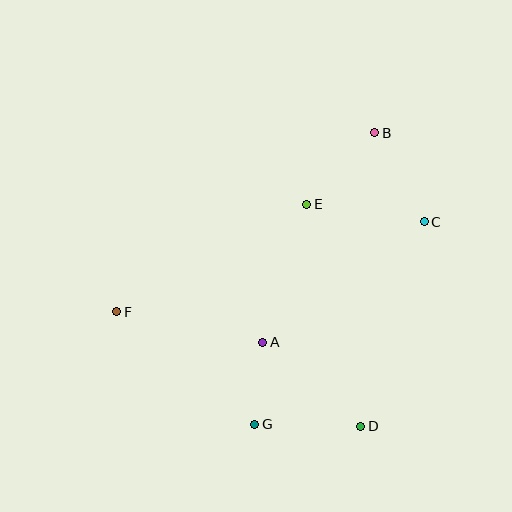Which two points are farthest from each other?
Points C and F are farthest from each other.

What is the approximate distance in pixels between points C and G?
The distance between C and G is approximately 264 pixels.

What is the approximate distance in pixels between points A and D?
The distance between A and D is approximately 129 pixels.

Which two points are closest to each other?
Points A and G are closest to each other.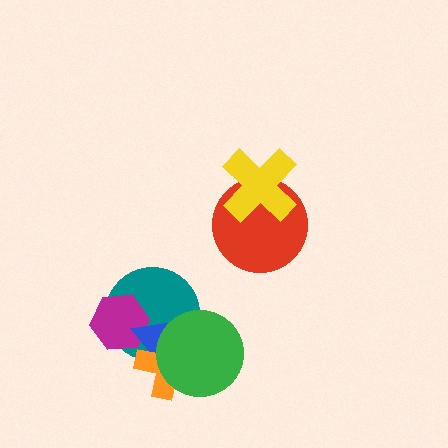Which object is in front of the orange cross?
The green circle is in front of the orange cross.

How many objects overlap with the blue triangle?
4 objects overlap with the blue triangle.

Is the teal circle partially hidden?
Yes, it is partially covered by another shape.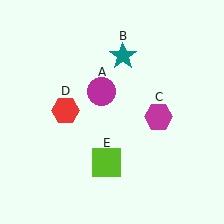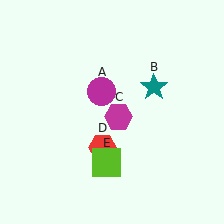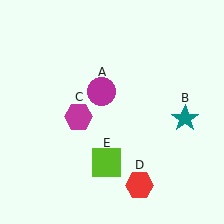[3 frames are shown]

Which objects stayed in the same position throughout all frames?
Magenta circle (object A) and lime square (object E) remained stationary.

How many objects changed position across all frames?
3 objects changed position: teal star (object B), magenta hexagon (object C), red hexagon (object D).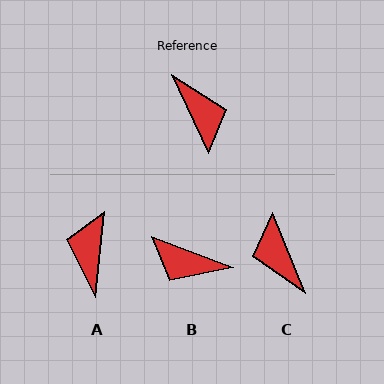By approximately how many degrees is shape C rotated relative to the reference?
Approximately 178 degrees counter-clockwise.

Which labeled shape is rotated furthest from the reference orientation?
C, about 178 degrees away.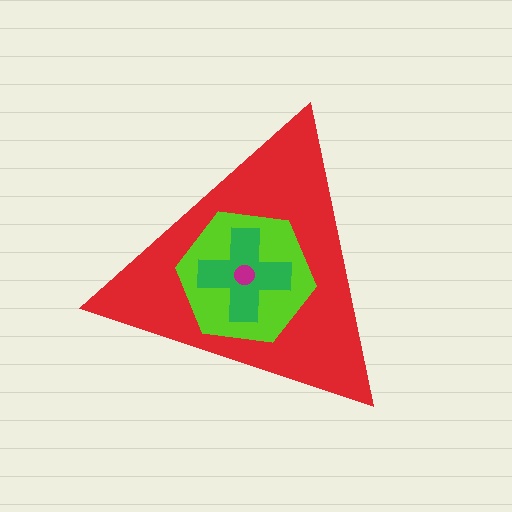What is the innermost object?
The magenta circle.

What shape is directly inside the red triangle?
The lime hexagon.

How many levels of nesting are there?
4.